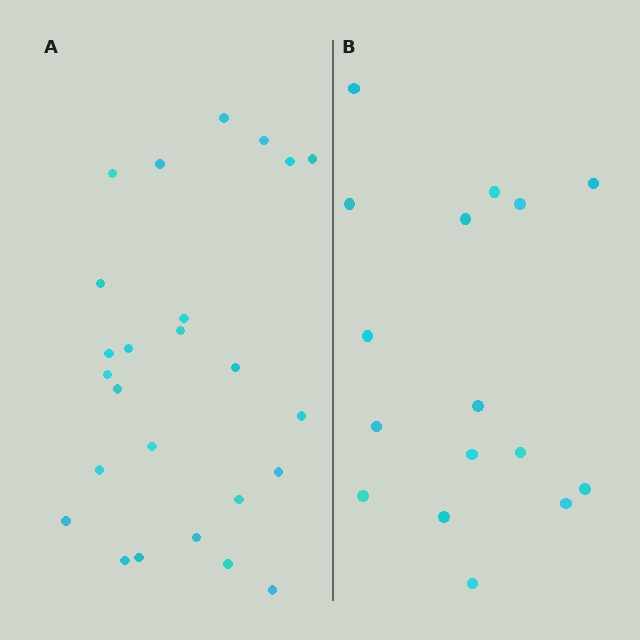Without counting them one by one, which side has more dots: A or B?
Region A (the left region) has more dots.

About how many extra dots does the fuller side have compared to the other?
Region A has roughly 8 or so more dots than region B.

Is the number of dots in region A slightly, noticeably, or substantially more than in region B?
Region A has substantially more. The ratio is roughly 1.6 to 1.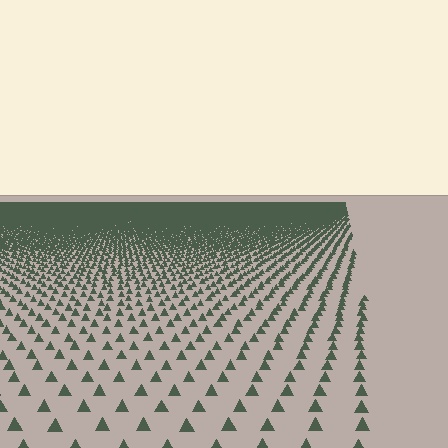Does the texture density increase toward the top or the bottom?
Density increases toward the top.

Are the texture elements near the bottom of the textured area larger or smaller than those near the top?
Larger. Near the bottom, elements are closer to the viewer and appear at a bigger on-screen size.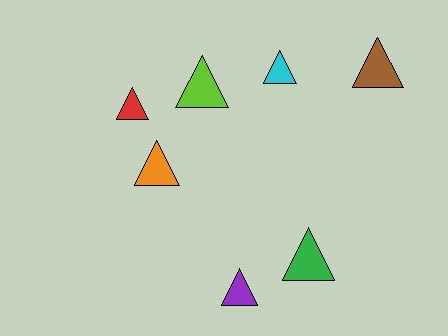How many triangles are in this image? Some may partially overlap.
There are 7 triangles.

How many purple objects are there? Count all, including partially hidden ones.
There is 1 purple object.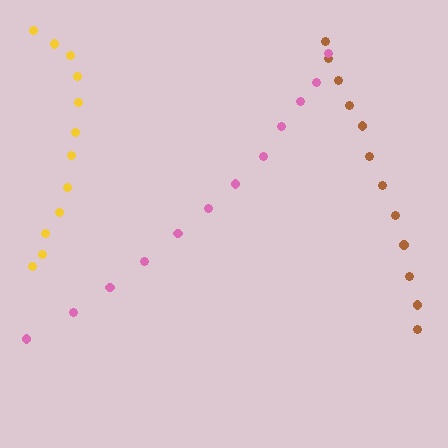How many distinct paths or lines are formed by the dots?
There are 3 distinct paths.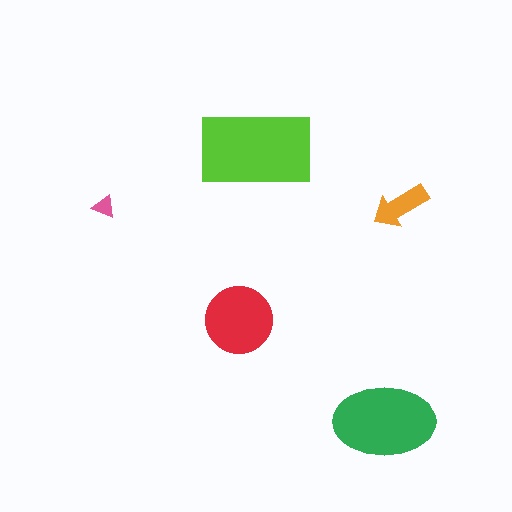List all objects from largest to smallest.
The lime rectangle, the green ellipse, the red circle, the orange arrow, the pink triangle.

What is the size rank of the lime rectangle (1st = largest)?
1st.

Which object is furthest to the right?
The orange arrow is rightmost.